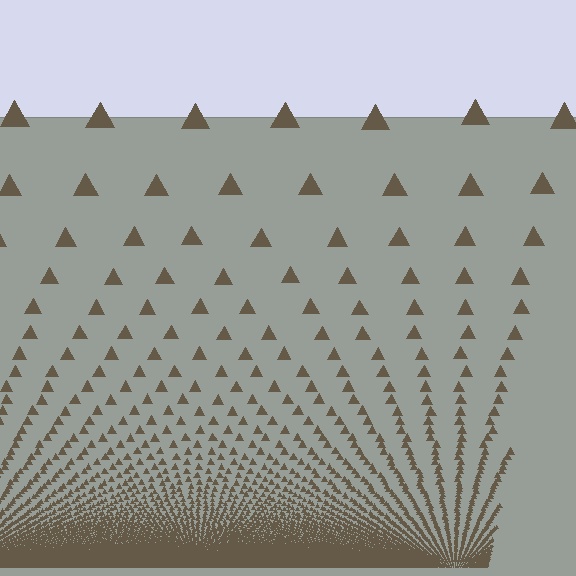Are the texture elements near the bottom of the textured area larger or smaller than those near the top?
Smaller. The gradient is inverted — elements near the bottom are smaller and denser.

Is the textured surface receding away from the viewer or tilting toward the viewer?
The surface appears to tilt toward the viewer. Texture elements get larger and sparser toward the top.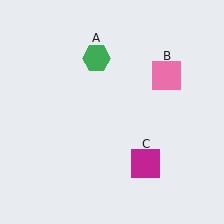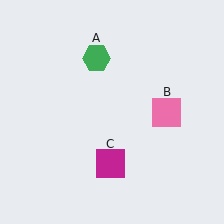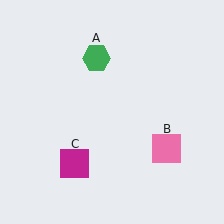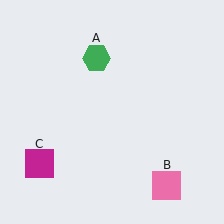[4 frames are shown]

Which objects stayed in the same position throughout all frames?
Green hexagon (object A) remained stationary.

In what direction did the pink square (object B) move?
The pink square (object B) moved down.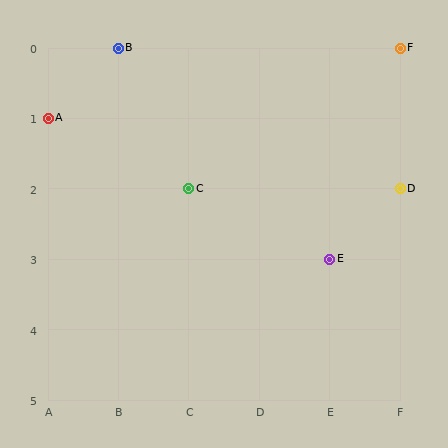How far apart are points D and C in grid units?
Points D and C are 3 columns apart.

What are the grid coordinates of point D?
Point D is at grid coordinates (F, 2).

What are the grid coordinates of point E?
Point E is at grid coordinates (E, 3).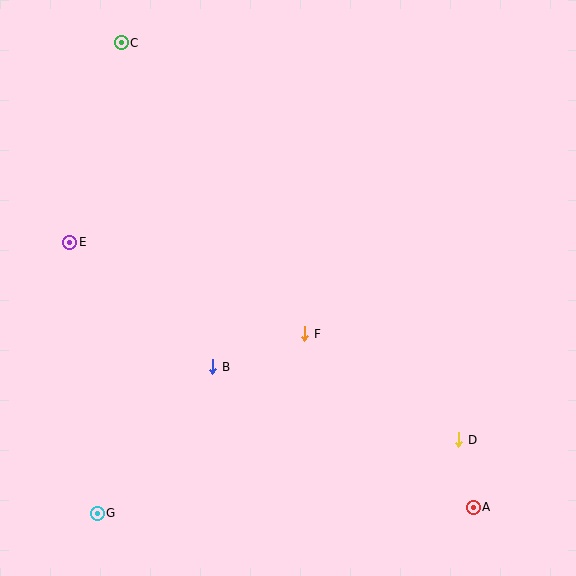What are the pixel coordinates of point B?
Point B is at (213, 367).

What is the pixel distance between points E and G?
The distance between E and G is 272 pixels.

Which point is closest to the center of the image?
Point F at (305, 334) is closest to the center.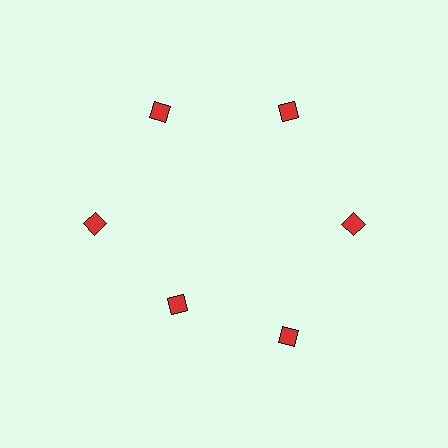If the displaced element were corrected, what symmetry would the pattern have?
It would have 6-fold rotational symmetry — the pattern would map onto itself every 60 degrees.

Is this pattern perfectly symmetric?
No. The 6 red diamonds are arranged in a ring, but one element near the 7 o'clock position is pulled inward toward the center, breaking the 6-fold rotational symmetry.